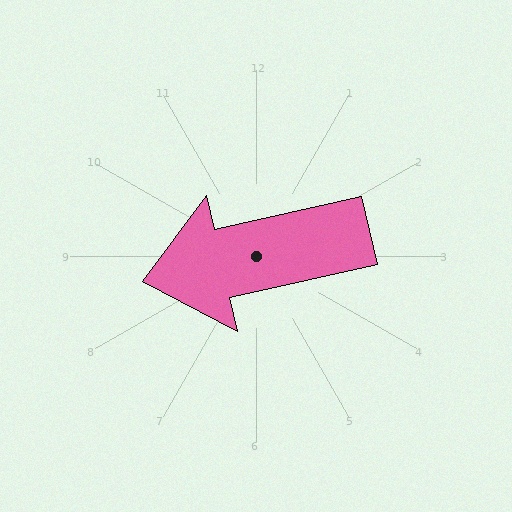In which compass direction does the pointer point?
West.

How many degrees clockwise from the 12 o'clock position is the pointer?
Approximately 257 degrees.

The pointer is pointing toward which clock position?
Roughly 9 o'clock.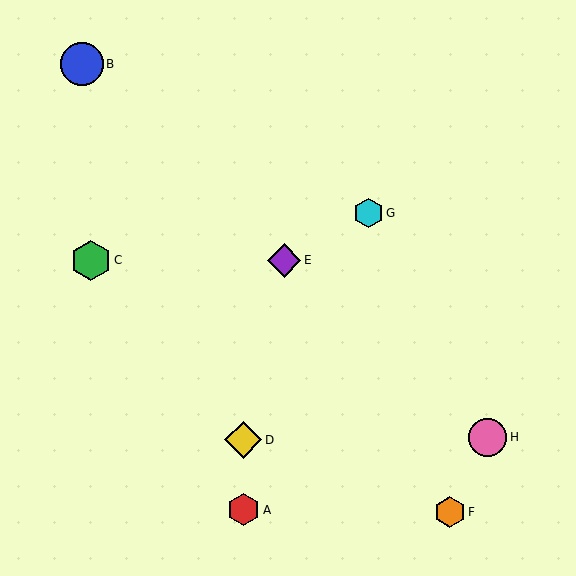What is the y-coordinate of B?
Object B is at y≈64.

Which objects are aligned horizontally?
Objects C, E are aligned horizontally.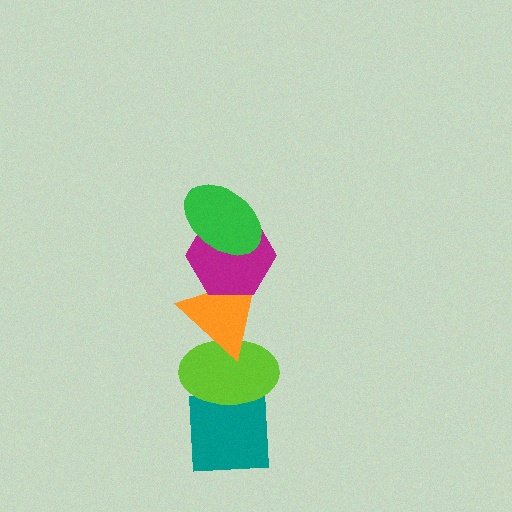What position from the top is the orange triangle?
The orange triangle is 3rd from the top.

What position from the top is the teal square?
The teal square is 5th from the top.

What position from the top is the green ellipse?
The green ellipse is 1st from the top.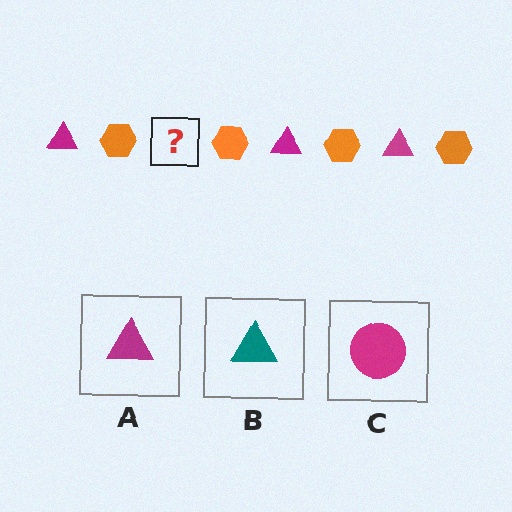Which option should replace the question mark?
Option A.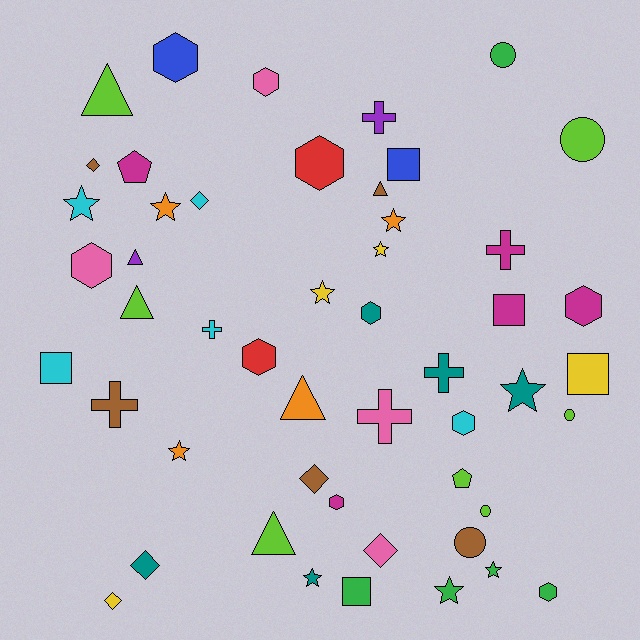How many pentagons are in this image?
There are 2 pentagons.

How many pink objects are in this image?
There are 4 pink objects.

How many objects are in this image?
There are 50 objects.